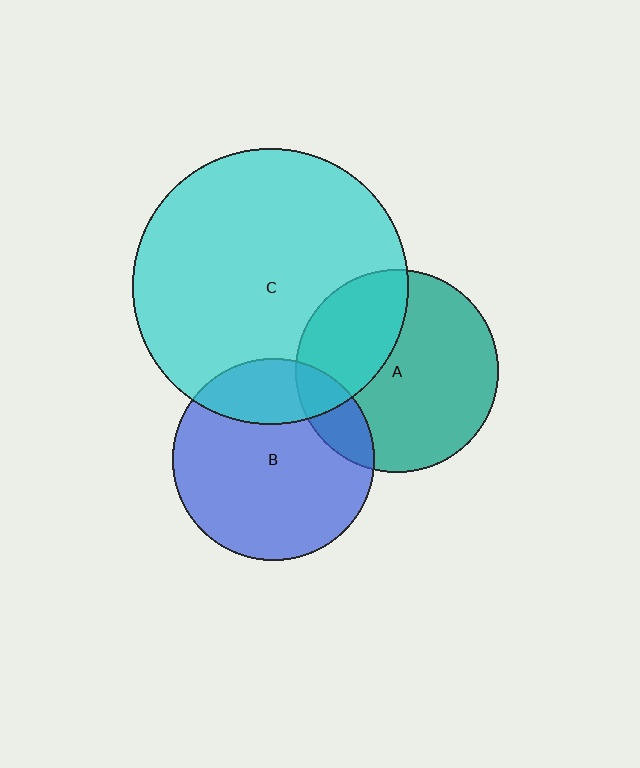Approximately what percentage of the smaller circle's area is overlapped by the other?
Approximately 35%.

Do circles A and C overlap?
Yes.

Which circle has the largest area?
Circle C (cyan).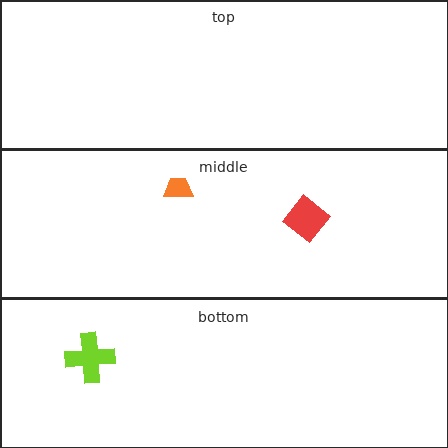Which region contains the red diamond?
The middle region.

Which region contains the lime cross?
The bottom region.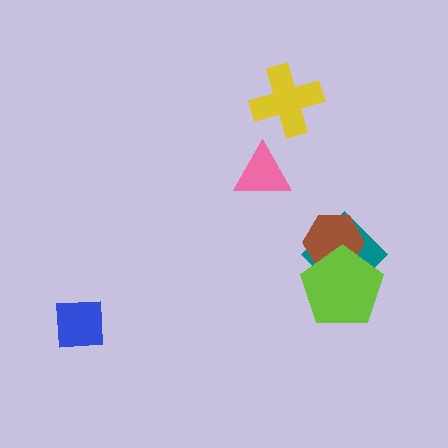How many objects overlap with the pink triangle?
0 objects overlap with the pink triangle.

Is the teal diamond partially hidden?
Yes, it is partially covered by another shape.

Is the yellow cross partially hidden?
No, no other shape covers it.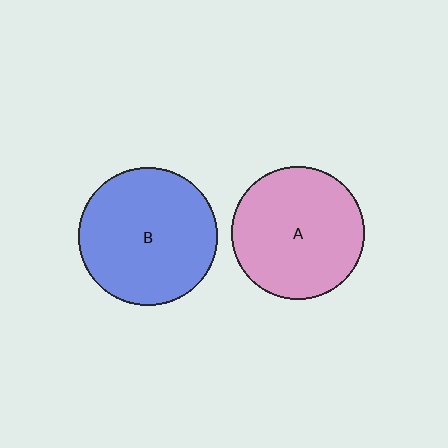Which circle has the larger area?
Circle B (blue).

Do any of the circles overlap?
No, none of the circles overlap.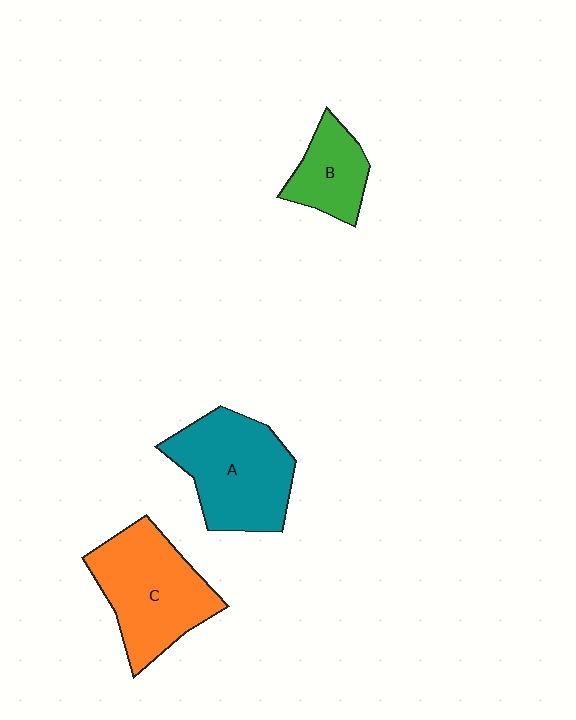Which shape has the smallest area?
Shape B (green).